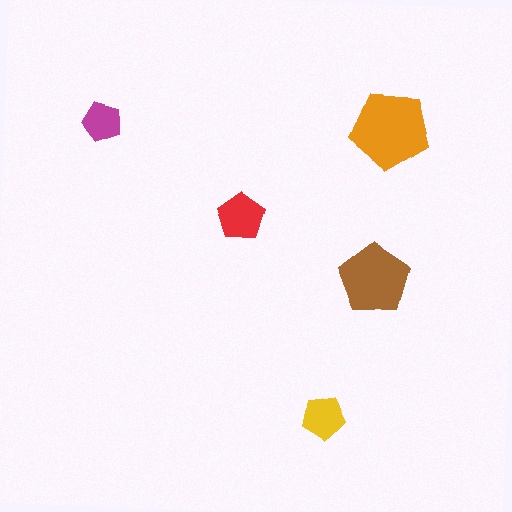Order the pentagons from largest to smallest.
the orange one, the brown one, the red one, the yellow one, the magenta one.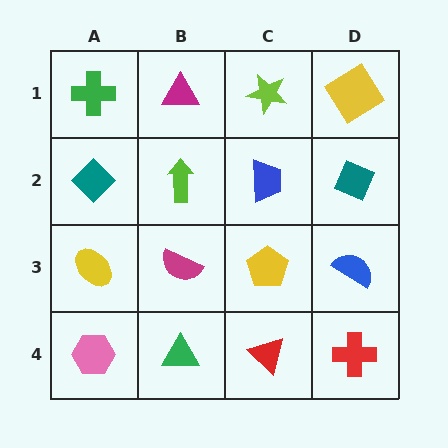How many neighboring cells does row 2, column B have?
4.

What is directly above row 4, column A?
A yellow ellipse.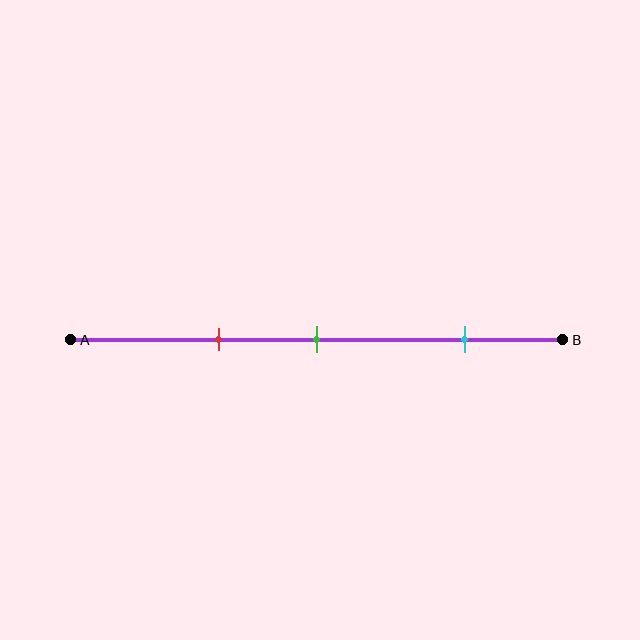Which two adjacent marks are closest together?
The red and green marks are the closest adjacent pair.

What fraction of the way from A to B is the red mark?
The red mark is approximately 30% (0.3) of the way from A to B.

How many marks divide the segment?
There are 3 marks dividing the segment.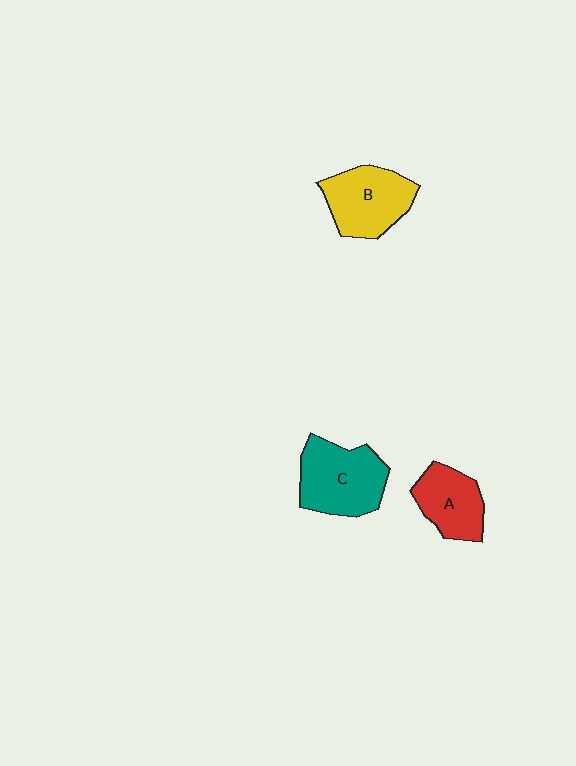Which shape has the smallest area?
Shape A (red).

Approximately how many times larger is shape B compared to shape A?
Approximately 1.3 times.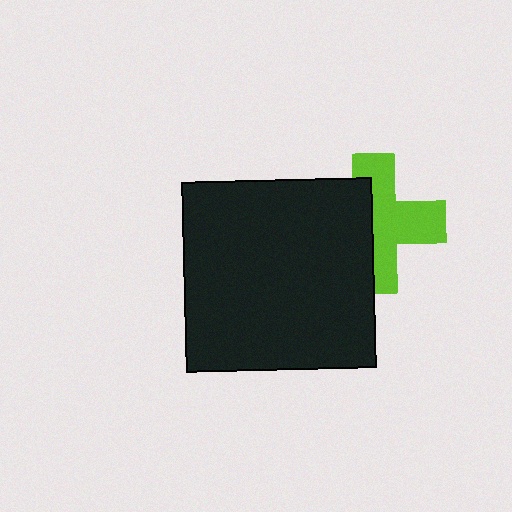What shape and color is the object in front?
The object in front is a black square.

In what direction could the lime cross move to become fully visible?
The lime cross could move right. That would shift it out from behind the black square entirely.